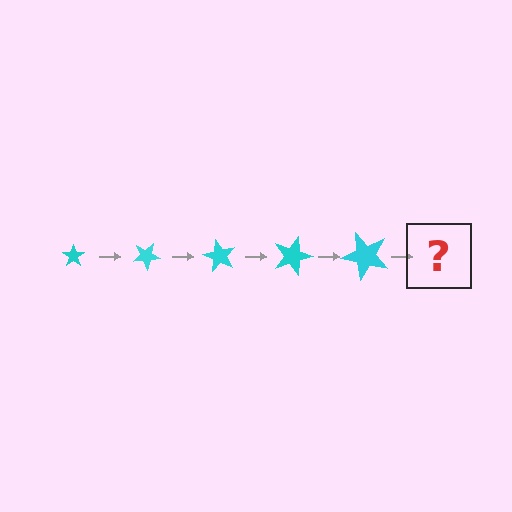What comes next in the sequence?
The next element should be a star, larger than the previous one and rotated 150 degrees from the start.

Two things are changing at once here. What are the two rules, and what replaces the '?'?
The two rules are that the star grows larger each step and it rotates 30 degrees each step. The '?' should be a star, larger than the previous one and rotated 150 degrees from the start.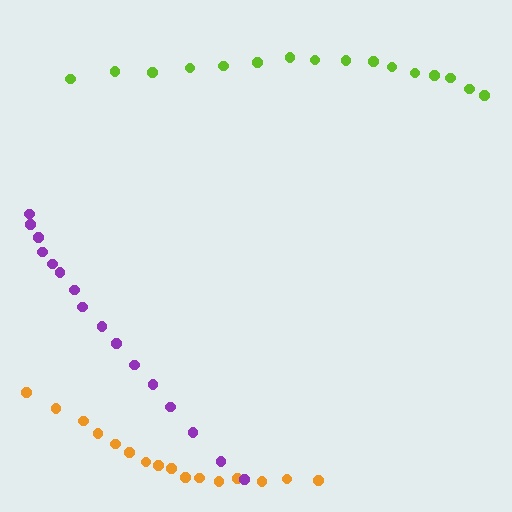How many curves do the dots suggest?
There are 3 distinct paths.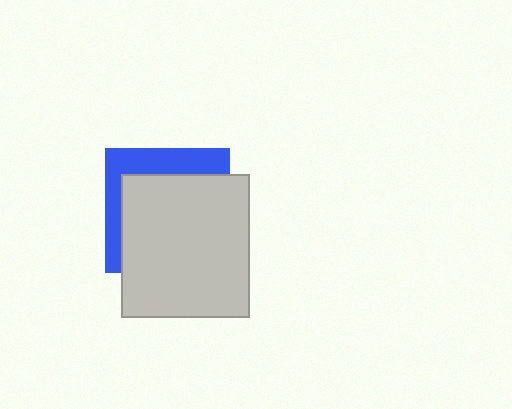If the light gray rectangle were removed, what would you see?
You would see the complete blue square.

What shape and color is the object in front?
The object in front is a light gray rectangle.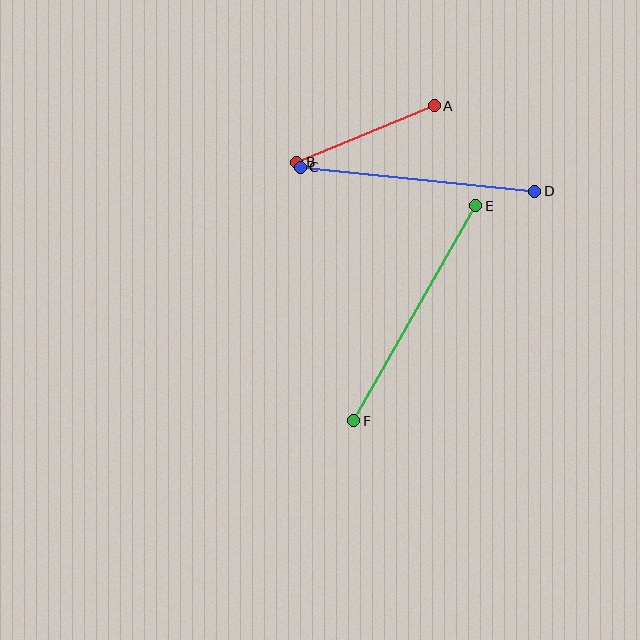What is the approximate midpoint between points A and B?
The midpoint is at approximately (365, 134) pixels.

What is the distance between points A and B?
The distance is approximately 149 pixels.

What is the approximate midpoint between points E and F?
The midpoint is at approximately (415, 313) pixels.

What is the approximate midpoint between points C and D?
The midpoint is at approximately (418, 179) pixels.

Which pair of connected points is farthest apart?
Points E and F are farthest apart.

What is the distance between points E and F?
The distance is approximately 247 pixels.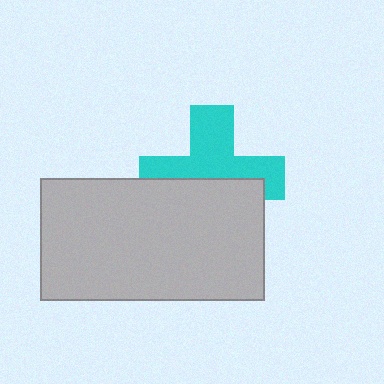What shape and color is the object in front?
The object in front is a light gray rectangle.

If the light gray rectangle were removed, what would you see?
You would see the complete cyan cross.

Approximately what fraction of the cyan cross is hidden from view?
Roughly 46% of the cyan cross is hidden behind the light gray rectangle.